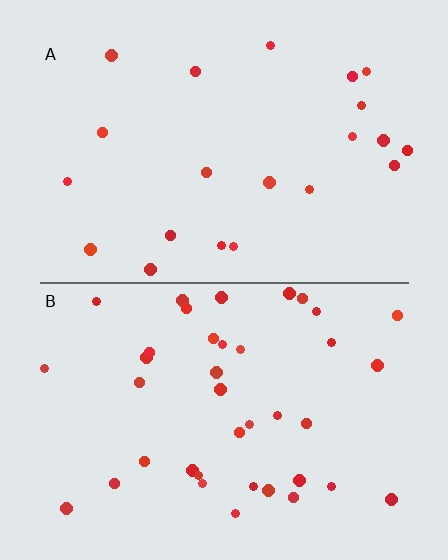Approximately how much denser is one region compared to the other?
Approximately 1.8× — region B over region A.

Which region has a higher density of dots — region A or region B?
B (the bottom).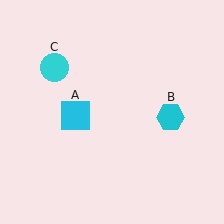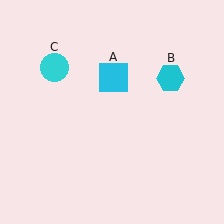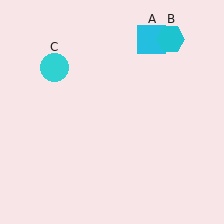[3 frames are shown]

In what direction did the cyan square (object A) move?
The cyan square (object A) moved up and to the right.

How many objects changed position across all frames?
2 objects changed position: cyan square (object A), cyan hexagon (object B).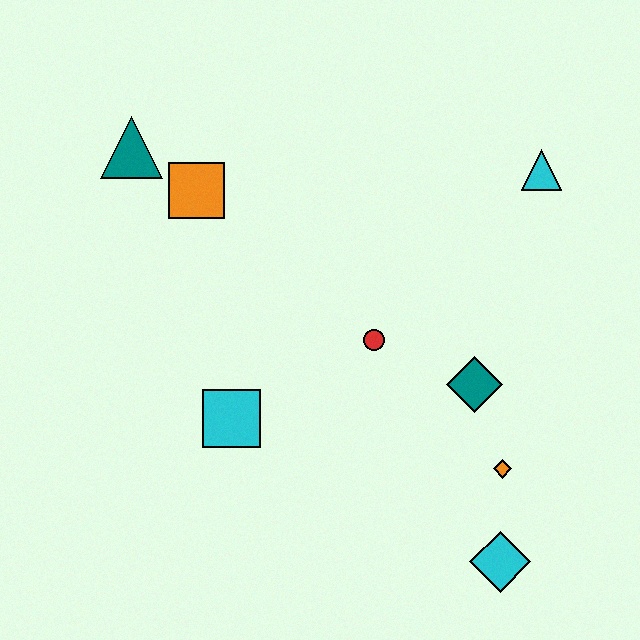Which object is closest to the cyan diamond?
The orange diamond is closest to the cyan diamond.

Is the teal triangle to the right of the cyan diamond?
No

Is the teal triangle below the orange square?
No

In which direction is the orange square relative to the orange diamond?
The orange square is to the left of the orange diamond.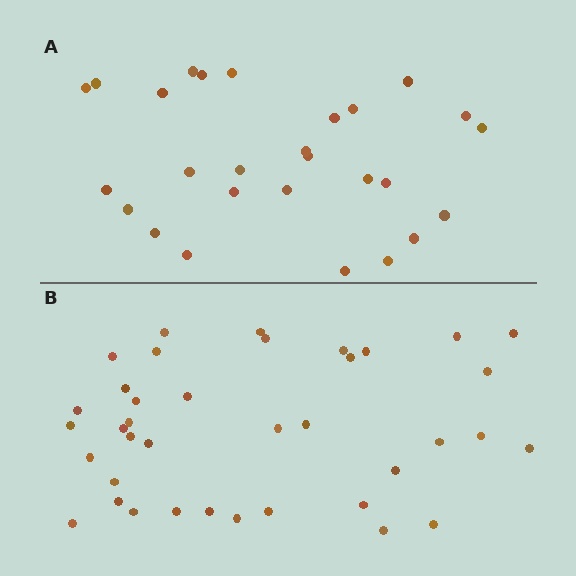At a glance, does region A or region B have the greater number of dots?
Region B (the bottom region) has more dots.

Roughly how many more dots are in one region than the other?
Region B has roughly 12 or so more dots than region A.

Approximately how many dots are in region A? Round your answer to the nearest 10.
About 30 dots. (The exact count is 27, which rounds to 30.)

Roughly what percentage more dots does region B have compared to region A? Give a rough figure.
About 40% more.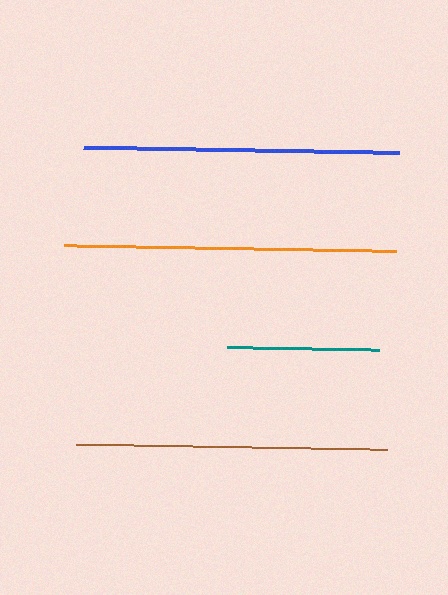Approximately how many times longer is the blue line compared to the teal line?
The blue line is approximately 2.1 times the length of the teal line.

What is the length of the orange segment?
The orange segment is approximately 332 pixels long.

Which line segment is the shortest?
The teal line is the shortest at approximately 152 pixels.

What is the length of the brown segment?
The brown segment is approximately 311 pixels long.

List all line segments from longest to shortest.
From longest to shortest: orange, blue, brown, teal.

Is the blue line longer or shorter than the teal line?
The blue line is longer than the teal line.